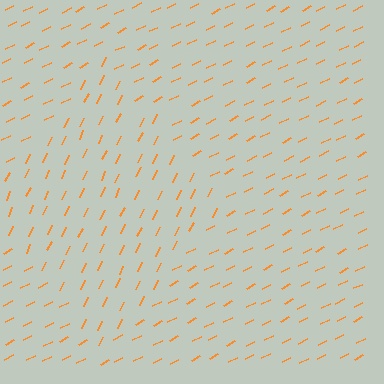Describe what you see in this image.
The image is filled with small orange line segments. A diamond region in the image has lines oriented differently from the surrounding lines, creating a visible texture boundary.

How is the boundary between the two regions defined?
The boundary is defined purely by a change in line orientation (approximately 37 degrees difference). All lines are the same color and thickness.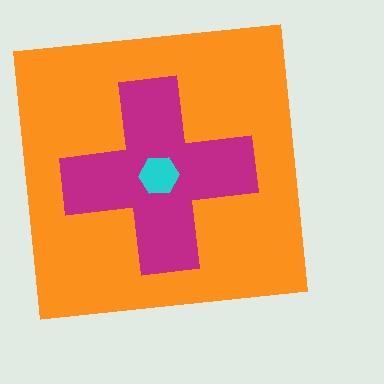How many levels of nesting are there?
3.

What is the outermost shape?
The orange square.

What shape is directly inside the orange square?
The magenta cross.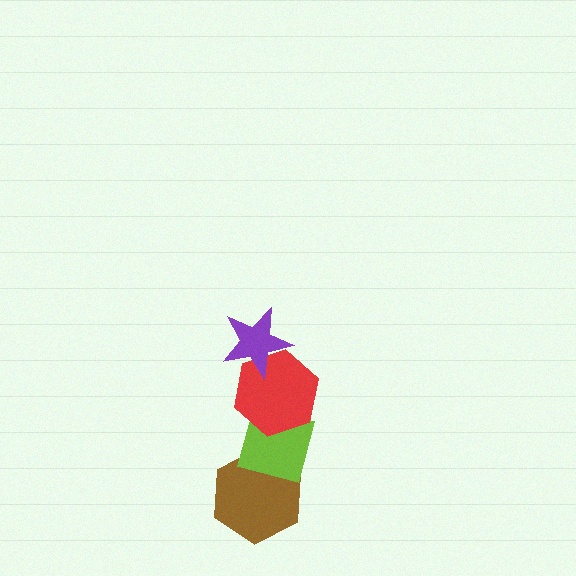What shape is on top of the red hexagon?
The purple star is on top of the red hexagon.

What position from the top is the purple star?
The purple star is 1st from the top.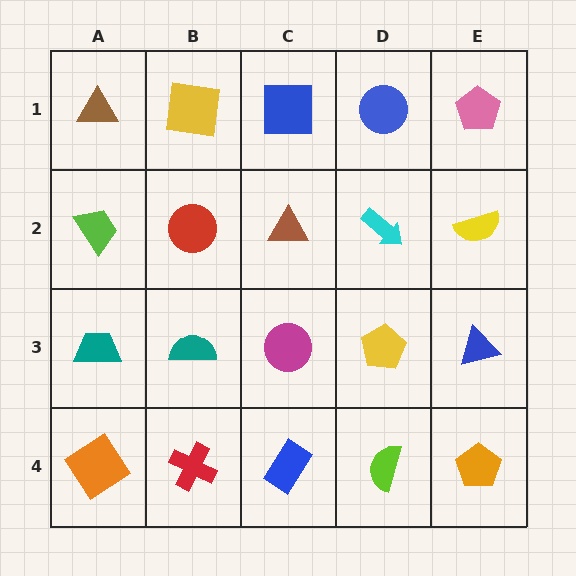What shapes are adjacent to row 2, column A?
A brown triangle (row 1, column A), a teal trapezoid (row 3, column A), a red circle (row 2, column B).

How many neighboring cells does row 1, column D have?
3.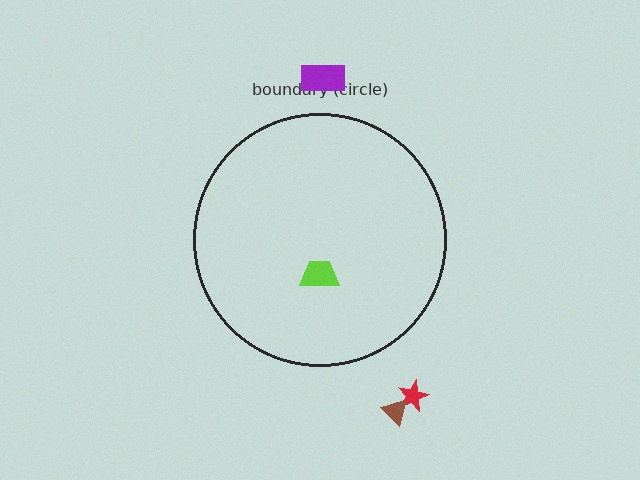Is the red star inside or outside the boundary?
Outside.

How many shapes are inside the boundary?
1 inside, 3 outside.